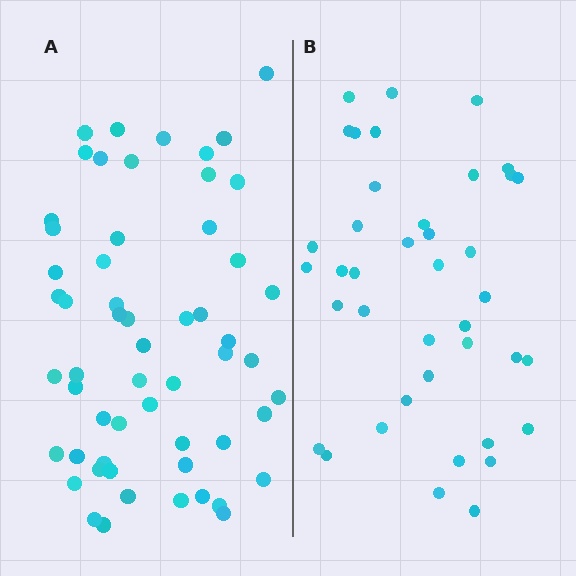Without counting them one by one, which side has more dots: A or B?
Region A (the left region) has more dots.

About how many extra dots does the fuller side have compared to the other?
Region A has approximately 15 more dots than region B.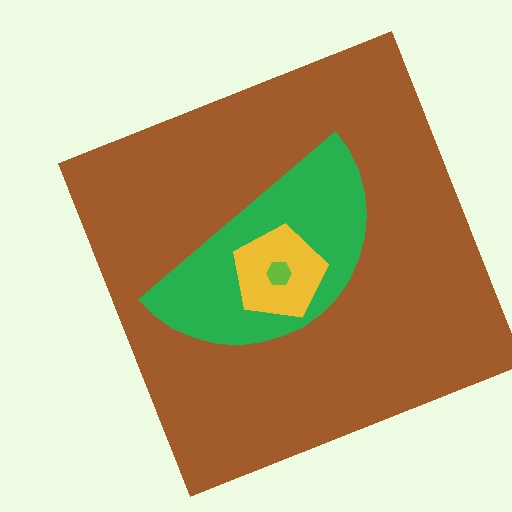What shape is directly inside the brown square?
The green semicircle.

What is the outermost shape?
The brown square.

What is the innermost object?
The lime hexagon.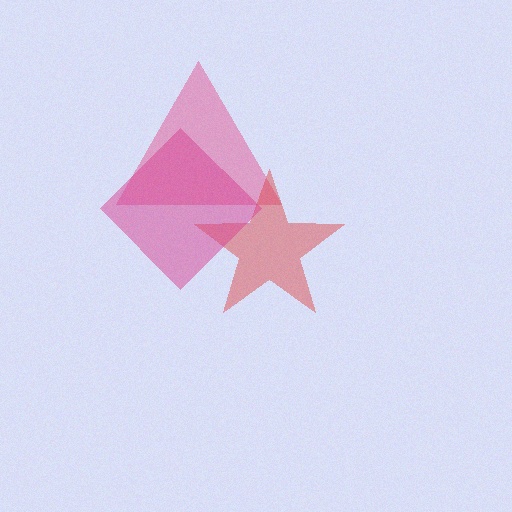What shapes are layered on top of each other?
The layered shapes are: a pink triangle, a red star, a magenta diamond.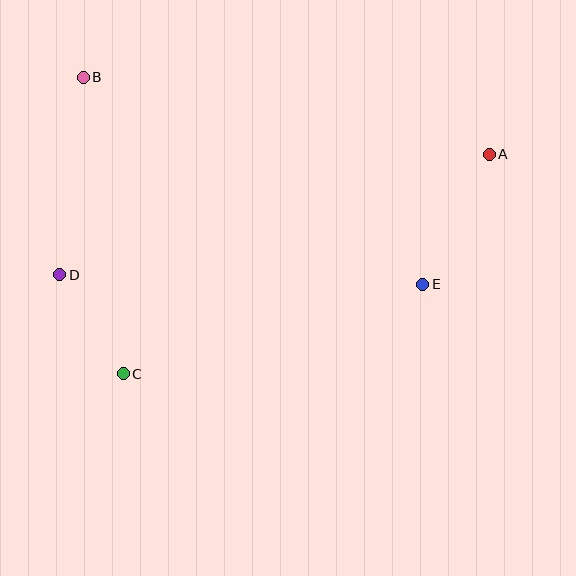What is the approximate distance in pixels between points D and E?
The distance between D and E is approximately 363 pixels.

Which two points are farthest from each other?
Points A and D are farthest from each other.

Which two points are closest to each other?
Points C and D are closest to each other.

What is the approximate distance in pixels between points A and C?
The distance between A and C is approximately 427 pixels.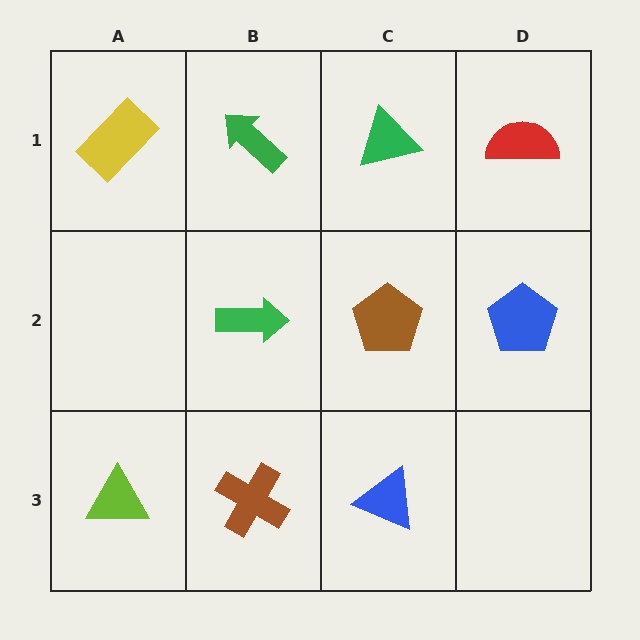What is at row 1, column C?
A green triangle.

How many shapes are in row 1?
4 shapes.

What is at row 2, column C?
A brown pentagon.